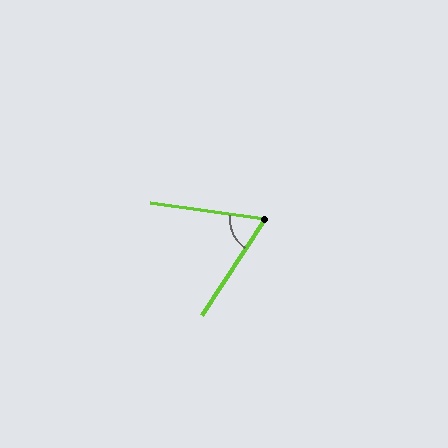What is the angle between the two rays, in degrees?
Approximately 64 degrees.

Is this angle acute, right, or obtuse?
It is acute.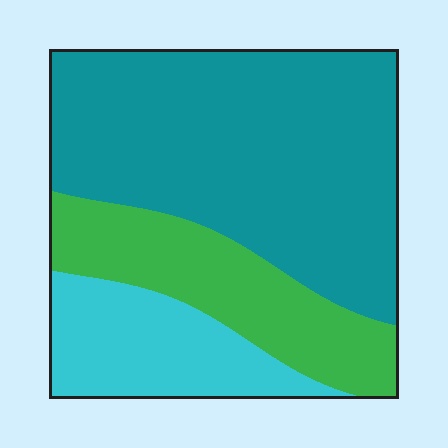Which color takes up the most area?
Teal, at roughly 55%.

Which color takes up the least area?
Cyan, at roughly 20%.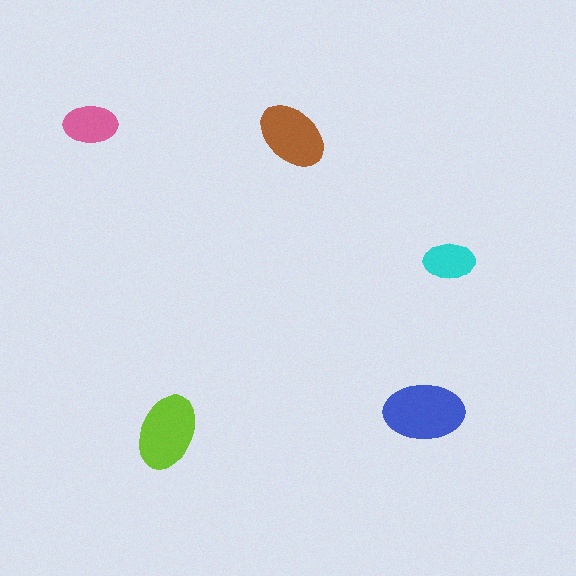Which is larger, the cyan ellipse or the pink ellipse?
The pink one.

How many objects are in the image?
There are 5 objects in the image.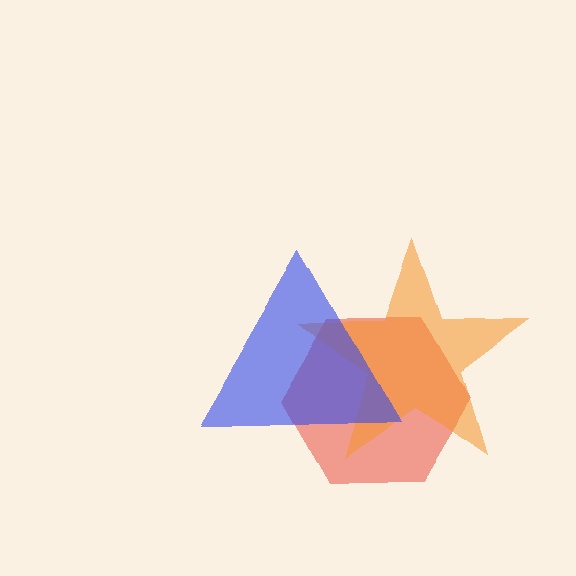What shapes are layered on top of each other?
The layered shapes are: a red hexagon, an orange star, a blue triangle.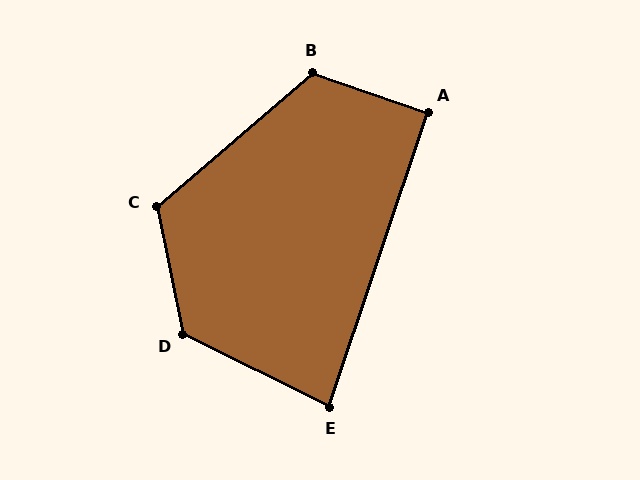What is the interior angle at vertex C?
Approximately 119 degrees (obtuse).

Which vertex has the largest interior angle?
D, at approximately 128 degrees.